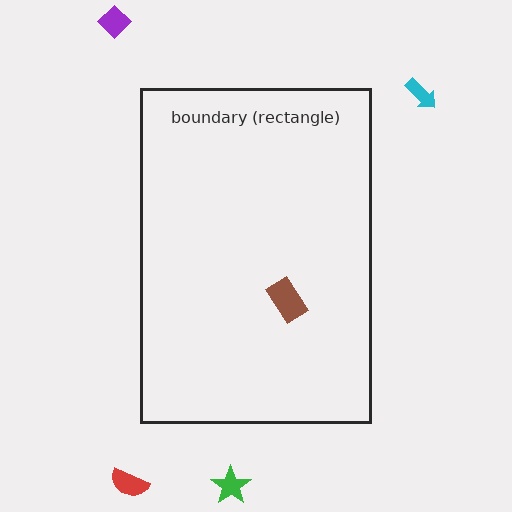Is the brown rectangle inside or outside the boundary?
Inside.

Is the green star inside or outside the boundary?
Outside.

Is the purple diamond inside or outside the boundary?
Outside.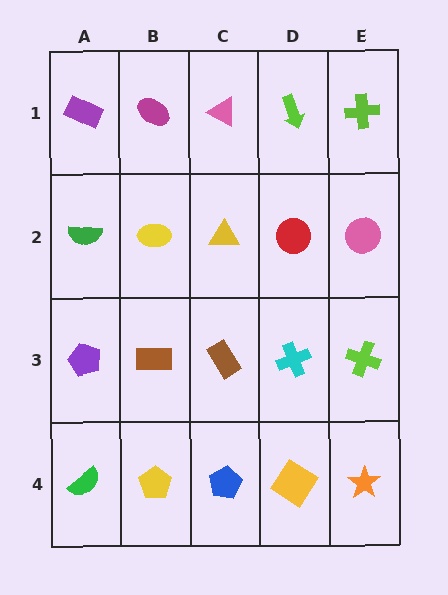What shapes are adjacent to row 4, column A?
A purple pentagon (row 3, column A), a yellow pentagon (row 4, column B).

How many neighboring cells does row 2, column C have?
4.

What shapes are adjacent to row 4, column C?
A brown rectangle (row 3, column C), a yellow pentagon (row 4, column B), a yellow diamond (row 4, column D).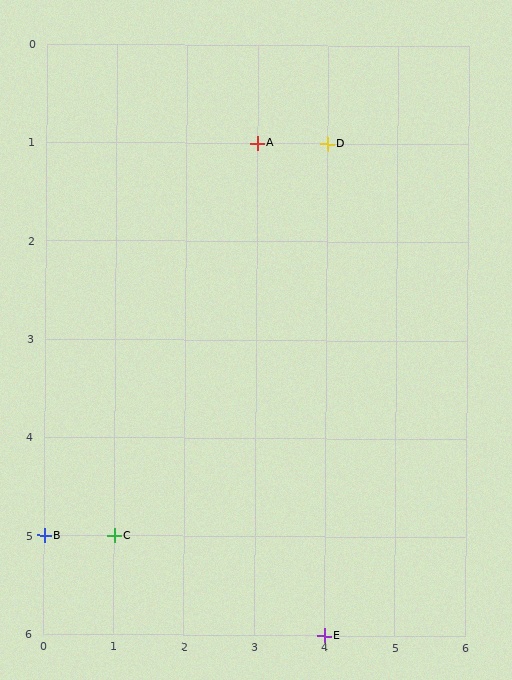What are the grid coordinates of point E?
Point E is at grid coordinates (4, 6).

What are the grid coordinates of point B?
Point B is at grid coordinates (0, 5).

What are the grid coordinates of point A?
Point A is at grid coordinates (3, 1).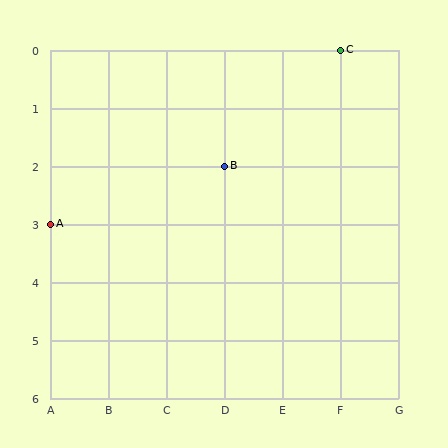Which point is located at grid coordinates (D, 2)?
Point B is at (D, 2).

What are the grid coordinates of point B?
Point B is at grid coordinates (D, 2).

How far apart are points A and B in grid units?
Points A and B are 3 columns and 1 row apart (about 3.2 grid units diagonally).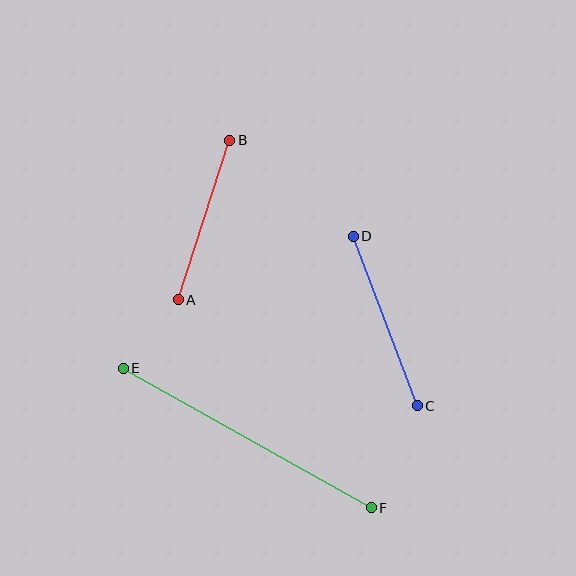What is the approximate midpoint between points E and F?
The midpoint is at approximately (247, 438) pixels.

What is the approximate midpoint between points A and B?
The midpoint is at approximately (204, 220) pixels.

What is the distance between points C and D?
The distance is approximately 181 pixels.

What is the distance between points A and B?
The distance is approximately 168 pixels.